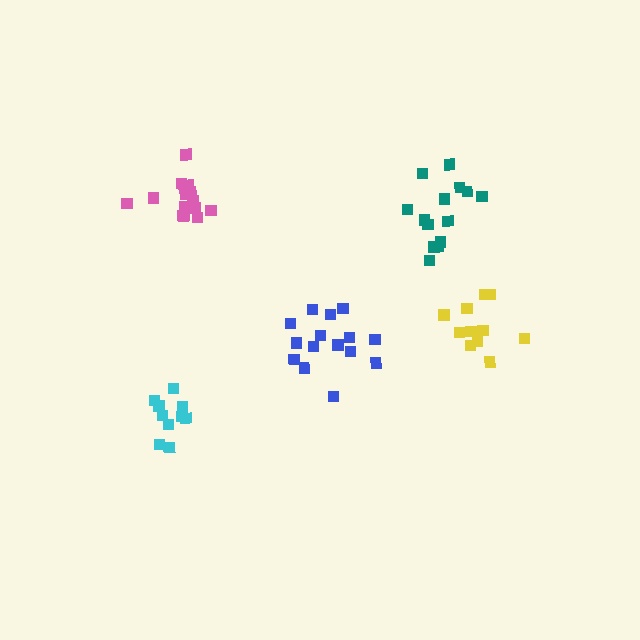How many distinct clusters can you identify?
There are 5 distinct clusters.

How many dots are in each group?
Group 1: 11 dots, Group 2: 15 dots, Group 3: 14 dots, Group 4: 15 dots, Group 5: 10 dots (65 total).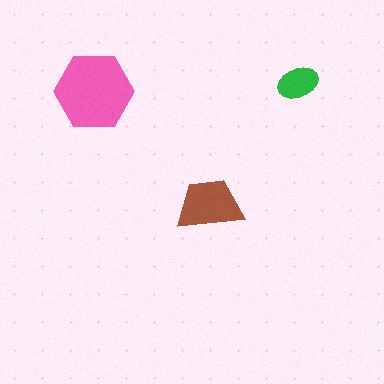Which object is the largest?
The pink hexagon.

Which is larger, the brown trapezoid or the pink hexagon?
The pink hexagon.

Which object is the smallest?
The green ellipse.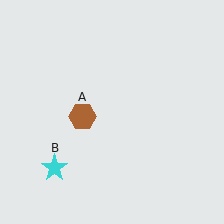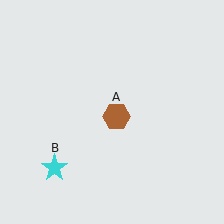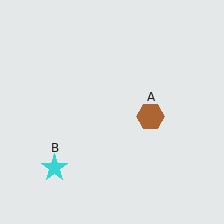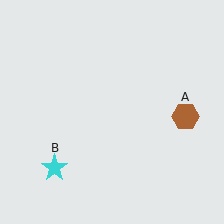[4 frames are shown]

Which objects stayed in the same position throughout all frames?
Cyan star (object B) remained stationary.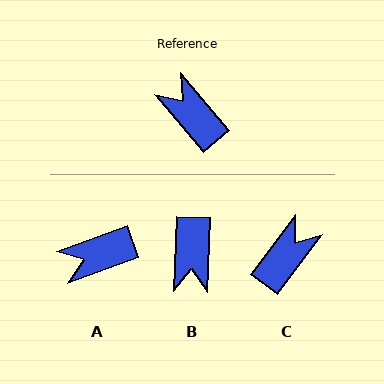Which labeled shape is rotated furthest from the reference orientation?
B, about 138 degrees away.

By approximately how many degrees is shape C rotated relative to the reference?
Approximately 77 degrees clockwise.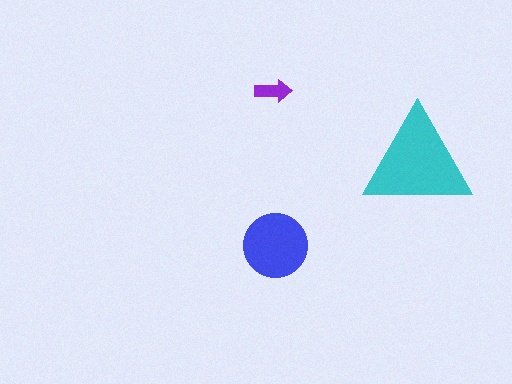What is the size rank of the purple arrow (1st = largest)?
3rd.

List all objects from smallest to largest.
The purple arrow, the blue circle, the cyan triangle.